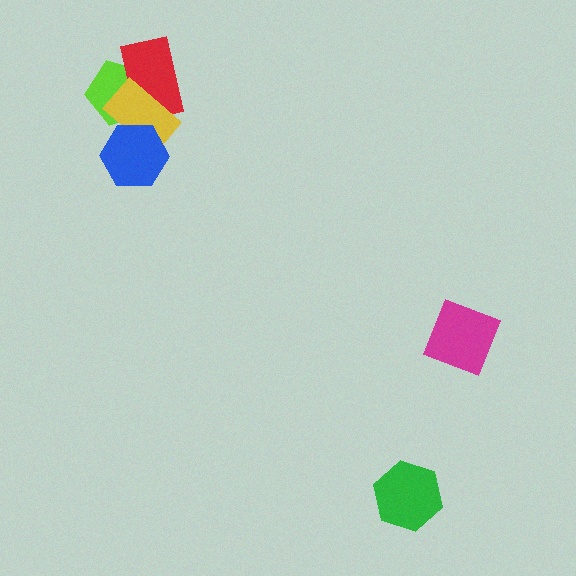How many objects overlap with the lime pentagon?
2 objects overlap with the lime pentagon.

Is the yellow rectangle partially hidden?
Yes, it is partially covered by another shape.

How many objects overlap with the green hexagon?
0 objects overlap with the green hexagon.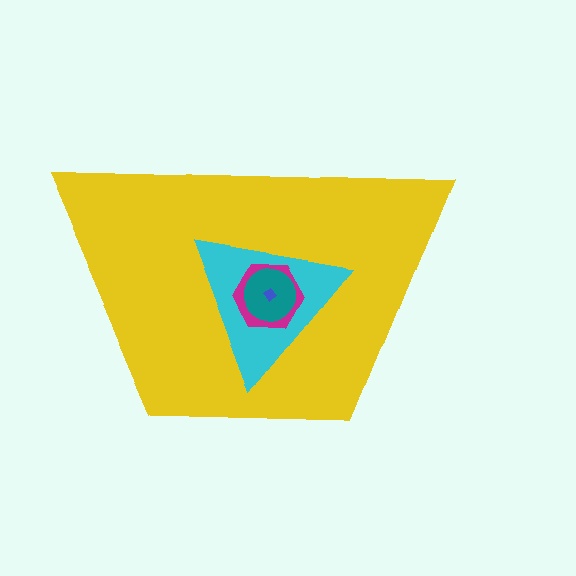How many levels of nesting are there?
5.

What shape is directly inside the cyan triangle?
The magenta hexagon.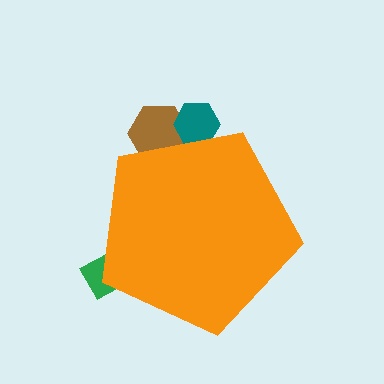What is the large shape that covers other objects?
An orange pentagon.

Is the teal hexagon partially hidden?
Yes, the teal hexagon is partially hidden behind the orange pentagon.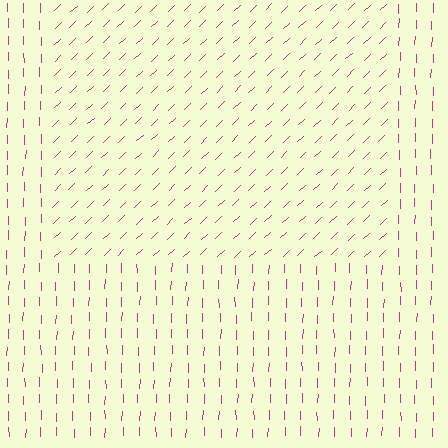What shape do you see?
I see a rectangle.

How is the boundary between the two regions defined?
The boundary is defined purely by a change in line orientation (approximately 45 degrees difference). All lines are the same color and thickness.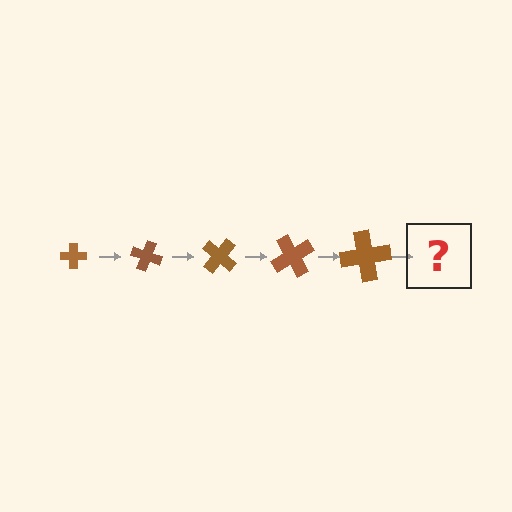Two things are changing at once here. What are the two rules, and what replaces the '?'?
The two rules are that the cross grows larger each step and it rotates 20 degrees each step. The '?' should be a cross, larger than the previous one and rotated 100 degrees from the start.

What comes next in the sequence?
The next element should be a cross, larger than the previous one and rotated 100 degrees from the start.